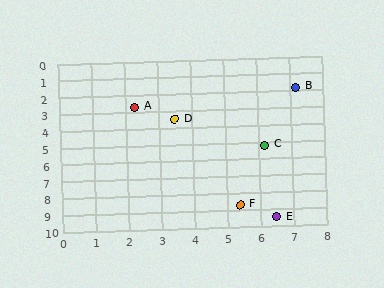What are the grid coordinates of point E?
Point E is at approximately (6.5, 9.5).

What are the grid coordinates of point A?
Point A is at approximately (2.3, 2.7).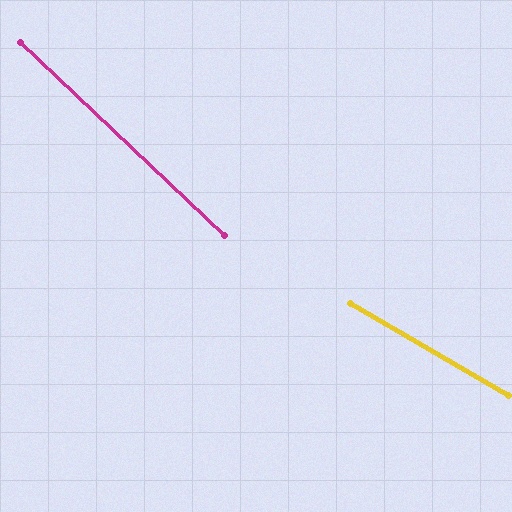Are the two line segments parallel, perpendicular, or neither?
Neither parallel nor perpendicular — they differ by about 13°.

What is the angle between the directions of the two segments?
Approximately 13 degrees.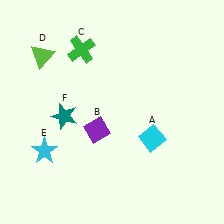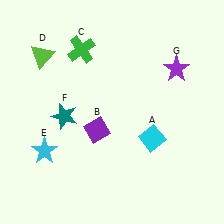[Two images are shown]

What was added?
A purple star (G) was added in Image 2.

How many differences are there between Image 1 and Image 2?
There is 1 difference between the two images.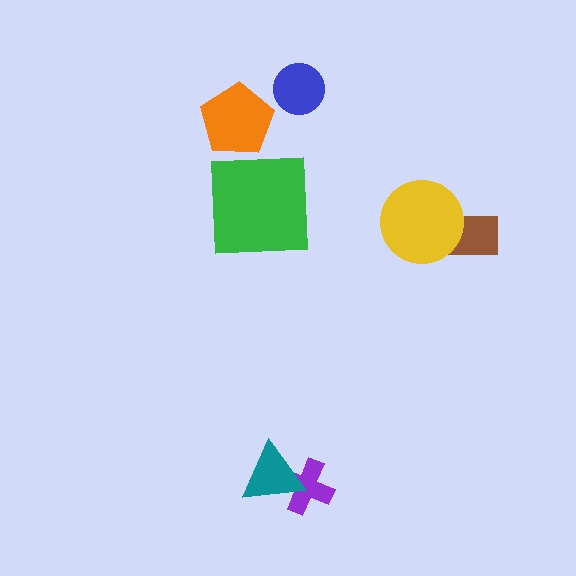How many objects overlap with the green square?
0 objects overlap with the green square.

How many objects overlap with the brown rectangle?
1 object overlaps with the brown rectangle.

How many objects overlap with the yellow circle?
1 object overlaps with the yellow circle.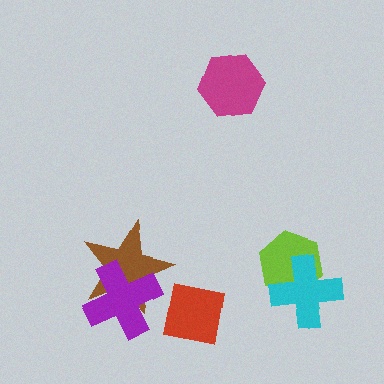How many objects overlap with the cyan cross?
1 object overlaps with the cyan cross.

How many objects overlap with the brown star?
1 object overlaps with the brown star.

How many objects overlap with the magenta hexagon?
0 objects overlap with the magenta hexagon.